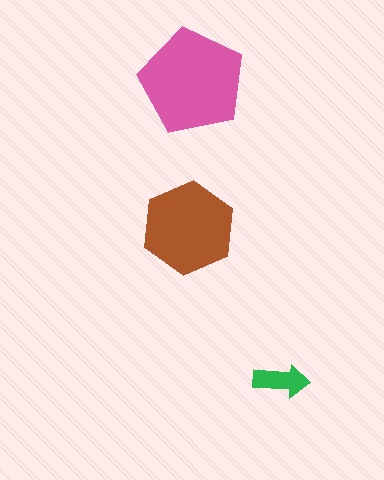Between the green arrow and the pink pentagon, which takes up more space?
The pink pentagon.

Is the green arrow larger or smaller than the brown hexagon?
Smaller.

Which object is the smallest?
The green arrow.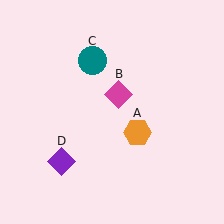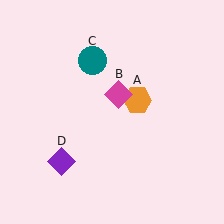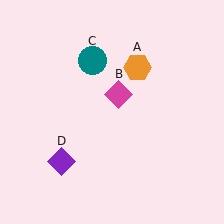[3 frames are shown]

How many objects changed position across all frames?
1 object changed position: orange hexagon (object A).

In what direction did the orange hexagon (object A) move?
The orange hexagon (object A) moved up.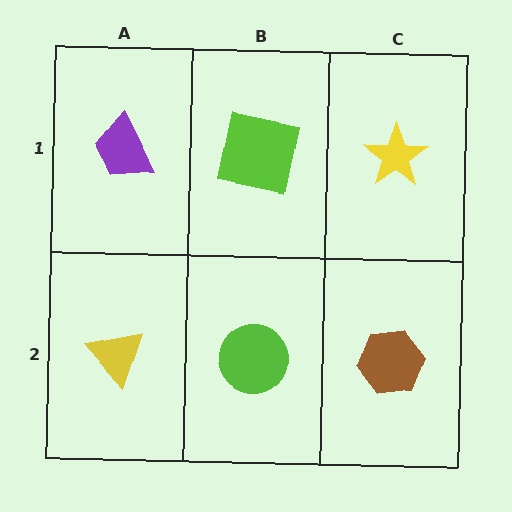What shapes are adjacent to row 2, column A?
A purple trapezoid (row 1, column A), a lime circle (row 2, column B).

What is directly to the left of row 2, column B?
A yellow triangle.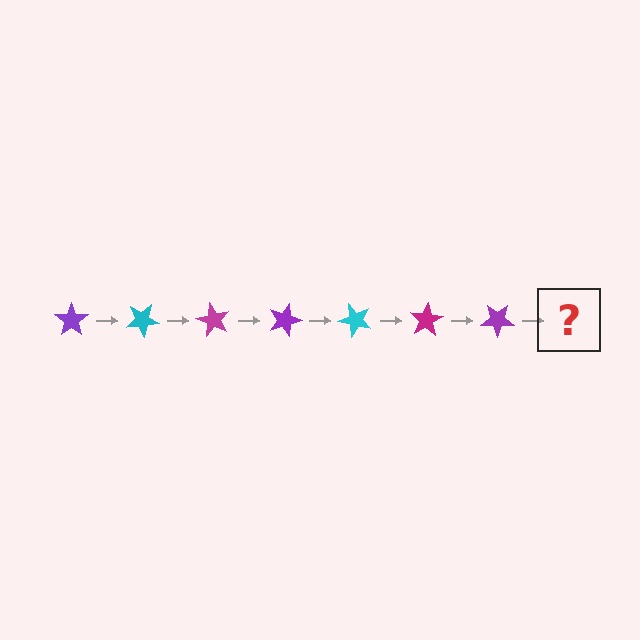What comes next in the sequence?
The next element should be a cyan star, rotated 210 degrees from the start.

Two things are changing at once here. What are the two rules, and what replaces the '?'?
The two rules are that it rotates 30 degrees each step and the color cycles through purple, cyan, and magenta. The '?' should be a cyan star, rotated 210 degrees from the start.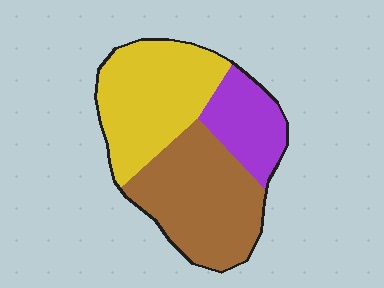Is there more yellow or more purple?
Yellow.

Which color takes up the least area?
Purple, at roughly 20%.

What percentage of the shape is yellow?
Yellow takes up about two fifths (2/5) of the shape.